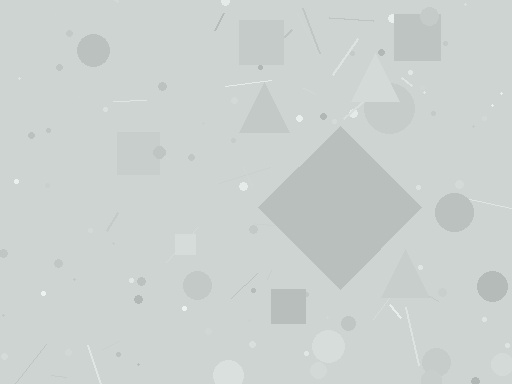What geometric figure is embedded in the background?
A diamond is embedded in the background.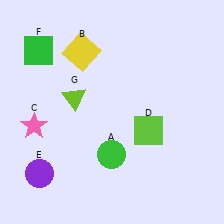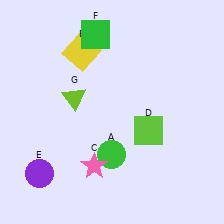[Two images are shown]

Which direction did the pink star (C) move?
The pink star (C) moved right.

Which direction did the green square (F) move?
The green square (F) moved right.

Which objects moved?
The objects that moved are: the pink star (C), the green square (F).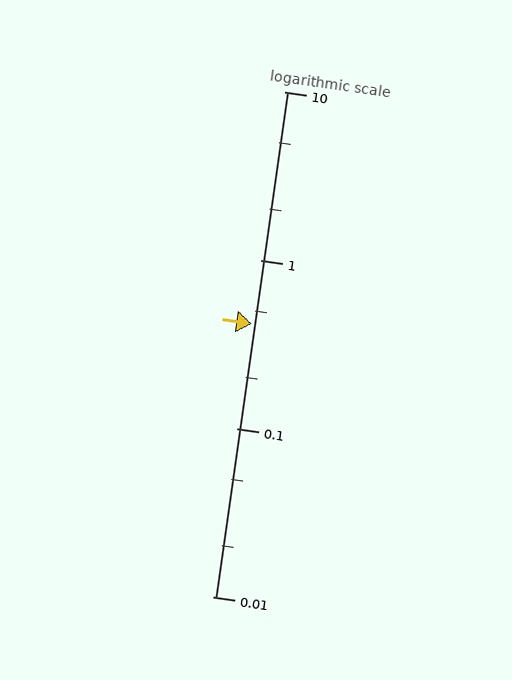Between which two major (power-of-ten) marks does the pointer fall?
The pointer is between 0.1 and 1.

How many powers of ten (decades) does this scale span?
The scale spans 3 decades, from 0.01 to 10.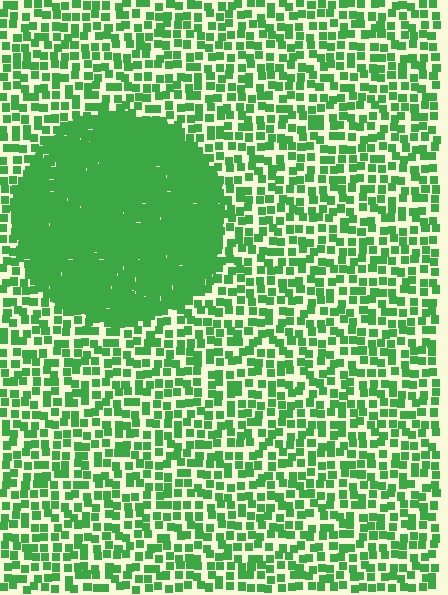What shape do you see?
I see a circle.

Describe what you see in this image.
The image contains small green elements arranged at two different densities. A circle-shaped region is visible where the elements are more densely packed than the surrounding area.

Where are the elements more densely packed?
The elements are more densely packed inside the circle boundary.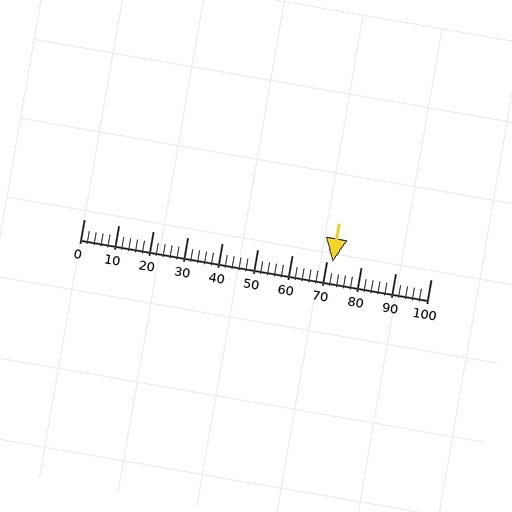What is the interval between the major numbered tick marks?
The major tick marks are spaced 10 units apart.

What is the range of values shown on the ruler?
The ruler shows values from 0 to 100.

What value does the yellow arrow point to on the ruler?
The yellow arrow points to approximately 72.